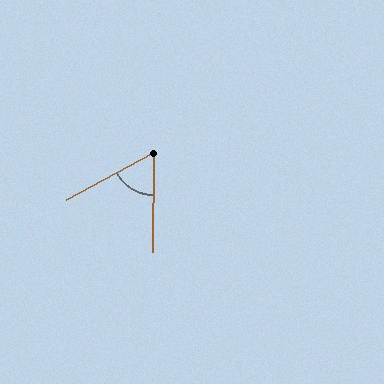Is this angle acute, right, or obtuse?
It is acute.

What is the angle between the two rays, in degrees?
Approximately 61 degrees.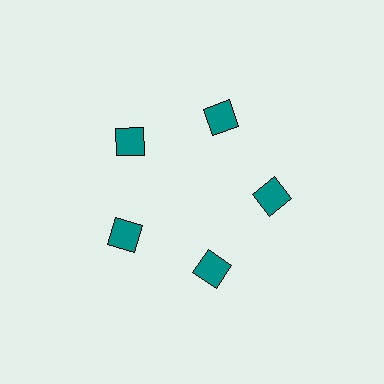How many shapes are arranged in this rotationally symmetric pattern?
There are 5 shapes, arranged in 5 groups of 1.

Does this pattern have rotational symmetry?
Yes, this pattern has 5-fold rotational symmetry. It looks the same after rotating 72 degrees around the center.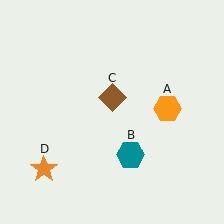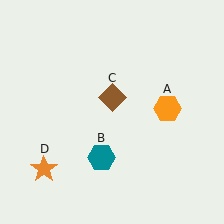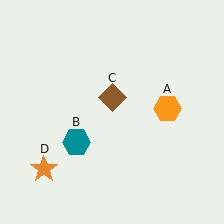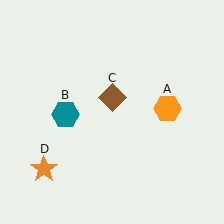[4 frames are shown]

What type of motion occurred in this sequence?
The teal hexagon (object B) rotated clockwise around the center of the scene.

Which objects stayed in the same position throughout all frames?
Orange hexagon (object A) and brown diamond (object C) and orange star (object D) remained stationary.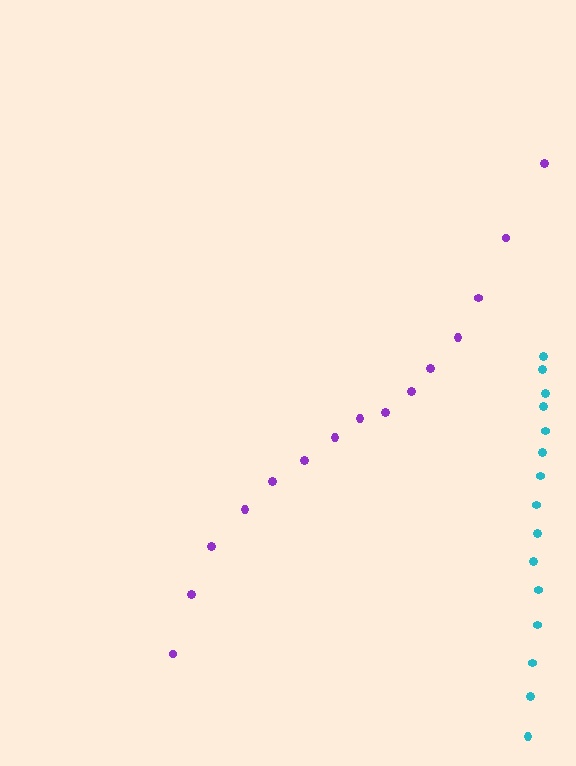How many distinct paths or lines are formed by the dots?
There are 2 distinct paths.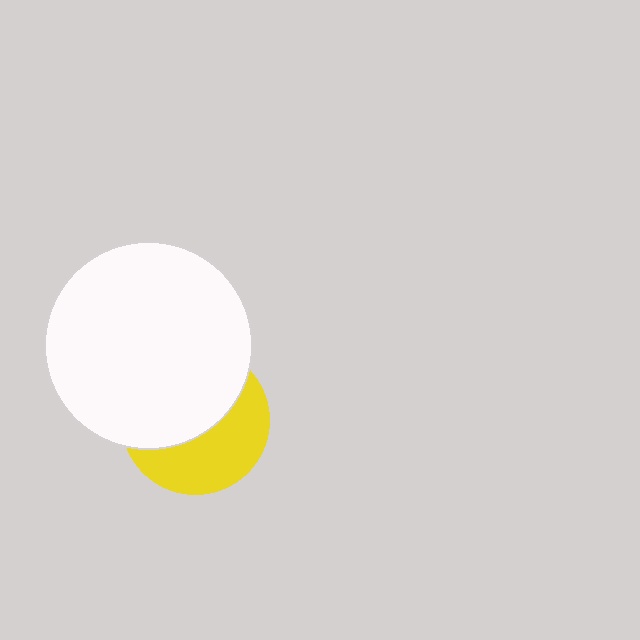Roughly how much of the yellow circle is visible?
A small part of it is visible (roughly 45%).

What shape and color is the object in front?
The object in front is a white circle.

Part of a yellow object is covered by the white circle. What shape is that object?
It is a circle.